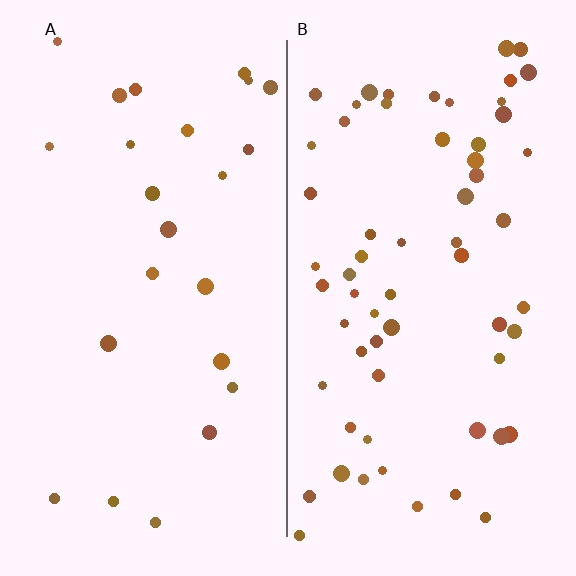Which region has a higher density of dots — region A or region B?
B (the right).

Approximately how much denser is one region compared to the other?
Approximately 2.6× — region B over region A.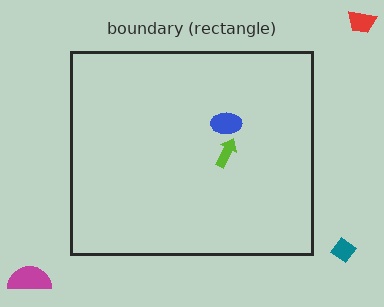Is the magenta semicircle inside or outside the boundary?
Outside.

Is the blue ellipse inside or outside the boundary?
Inside.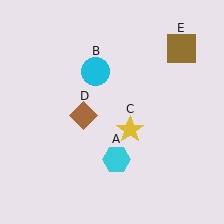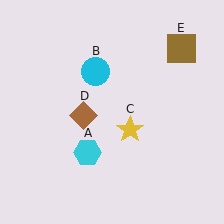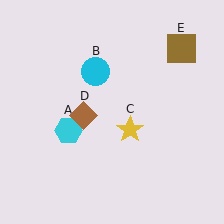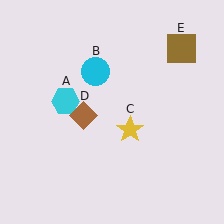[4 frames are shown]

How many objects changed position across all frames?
1 object changed position: cyan hexagon (object A).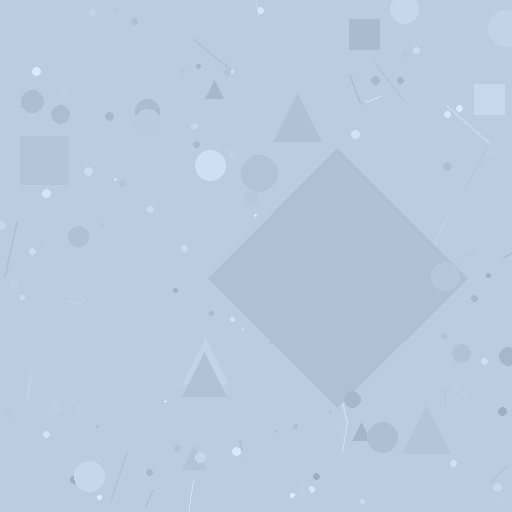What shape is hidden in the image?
A diamond is hidden in the image.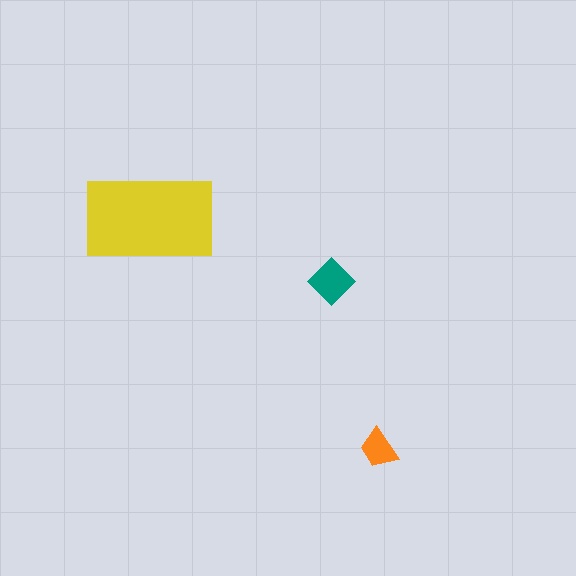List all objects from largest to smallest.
The yellow rectangle, the teal diamond, the orange trapezoid.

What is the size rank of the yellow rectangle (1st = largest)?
1st.